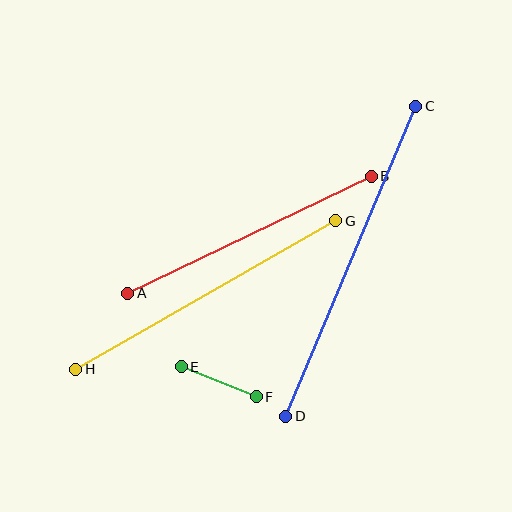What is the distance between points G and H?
The distance is approximately 299 pixels.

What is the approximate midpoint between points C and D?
The midpoint is at approximately (351, 261) pixels.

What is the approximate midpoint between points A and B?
The midpoint is at approximately (249, 235) pixels.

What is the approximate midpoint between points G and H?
The midpoint is at approximately (206, 295) pixels.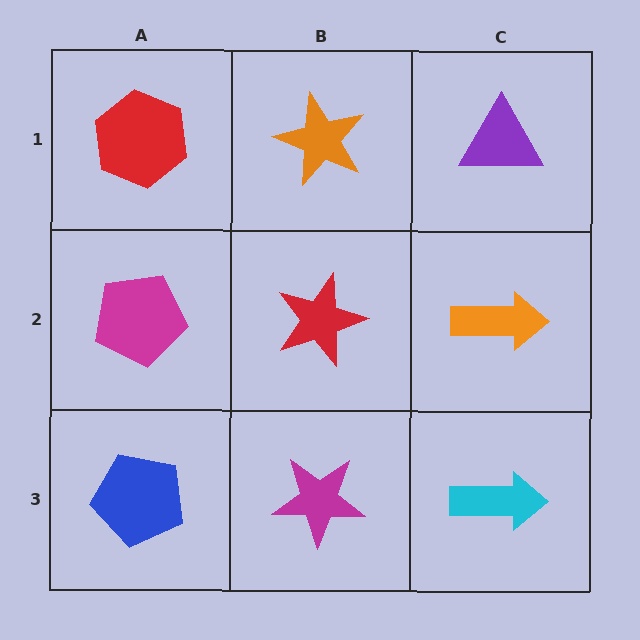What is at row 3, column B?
A magenta star.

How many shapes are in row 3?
3 shapes.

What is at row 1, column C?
A purple triangle.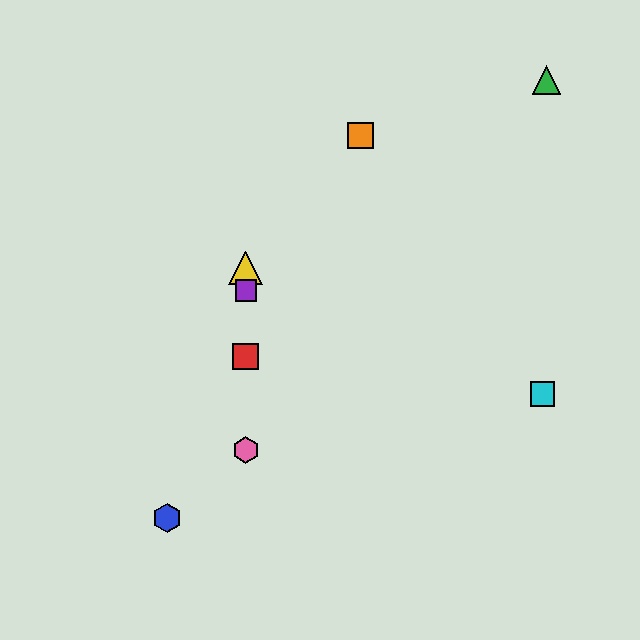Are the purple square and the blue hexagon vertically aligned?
No, the purple square is at x≈246 and the blue hexagon is at x≈167.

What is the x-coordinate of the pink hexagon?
The pink hexagon is at x≈246.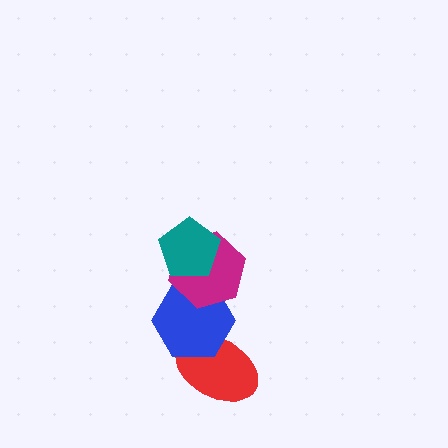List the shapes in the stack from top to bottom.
From top to bottom: the teal pentagon, the magenta hexagon, the blue hexagon, the red ellipse.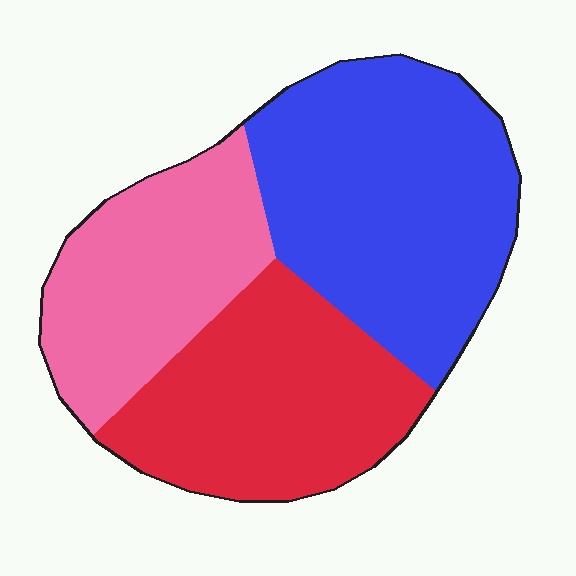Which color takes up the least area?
Pink, at roughly 25%.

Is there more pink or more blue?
Blue.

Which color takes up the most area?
Blue, at roughly 40%.